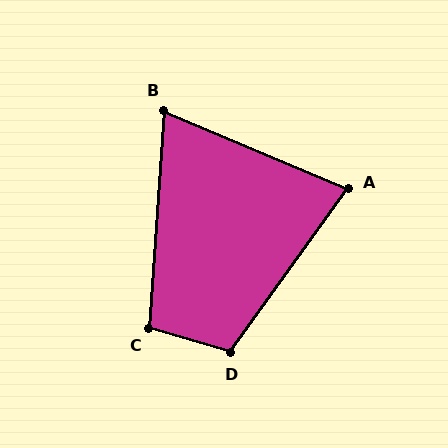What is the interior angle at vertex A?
Approximately 77 degrees (acute).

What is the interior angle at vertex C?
Approximately 103 degrees (obtuse).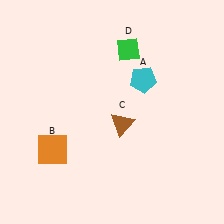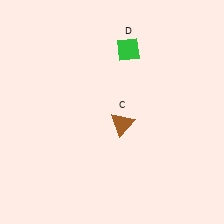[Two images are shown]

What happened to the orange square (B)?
The orange square (B) was removed in Image 2. It was in the bottom-left area of Image 1.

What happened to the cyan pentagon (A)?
The cyan pentagon (A) was removed in Image 2. It was in the top-right area of Image 1.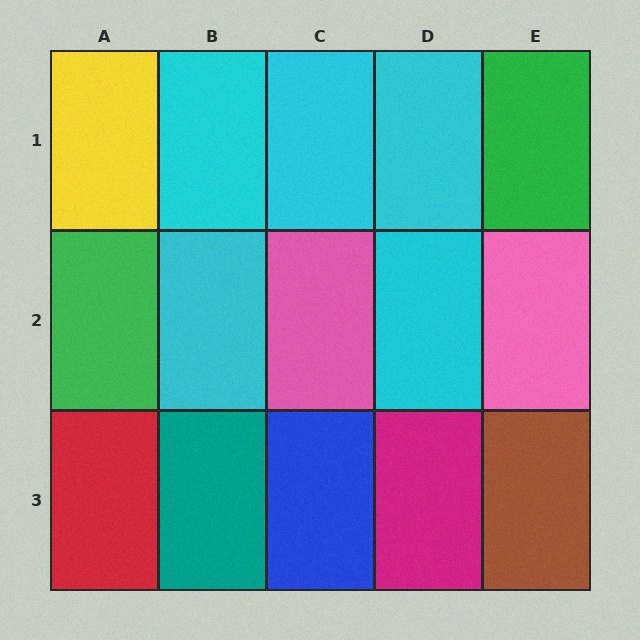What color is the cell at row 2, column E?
Pink.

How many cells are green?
2 cells are green.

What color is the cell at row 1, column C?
Cyan.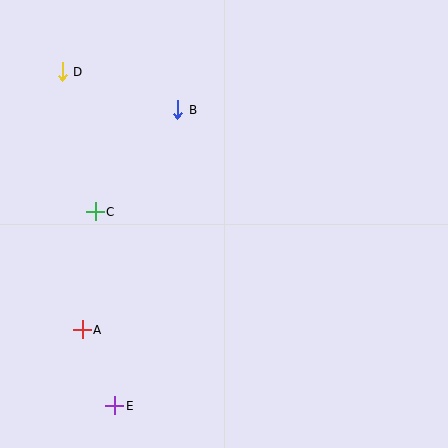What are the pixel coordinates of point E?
Point E is at (115, 406).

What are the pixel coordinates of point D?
Point D is at (62, 72).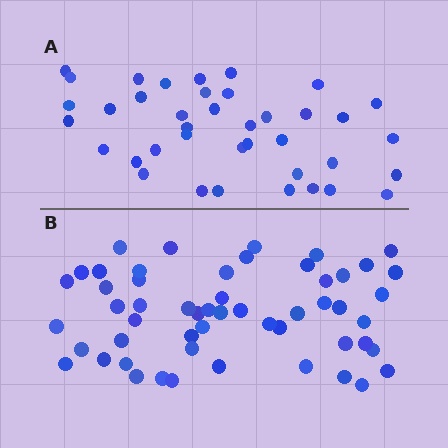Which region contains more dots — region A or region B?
Region B (the bottom region) has more dots.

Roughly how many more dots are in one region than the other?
Region B has approximately 15 more dots than region A.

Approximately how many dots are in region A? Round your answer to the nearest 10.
About 40 dots. (The exact count is 39, which rounds to 40.)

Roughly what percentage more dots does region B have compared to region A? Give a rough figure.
About 40% more.